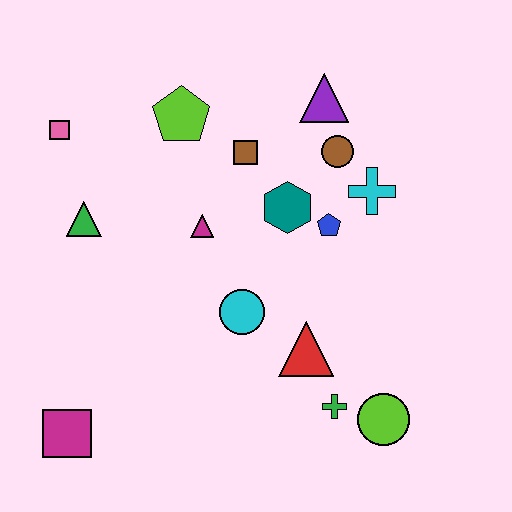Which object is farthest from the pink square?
The lime circle is farthest from the pink square.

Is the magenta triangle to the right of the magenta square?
Yes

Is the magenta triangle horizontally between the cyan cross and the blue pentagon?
No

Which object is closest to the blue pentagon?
The teal hexagon is closest to the blue pentagon.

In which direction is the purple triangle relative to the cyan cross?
The purple triangle is above the cyan cross.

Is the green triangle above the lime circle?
Yes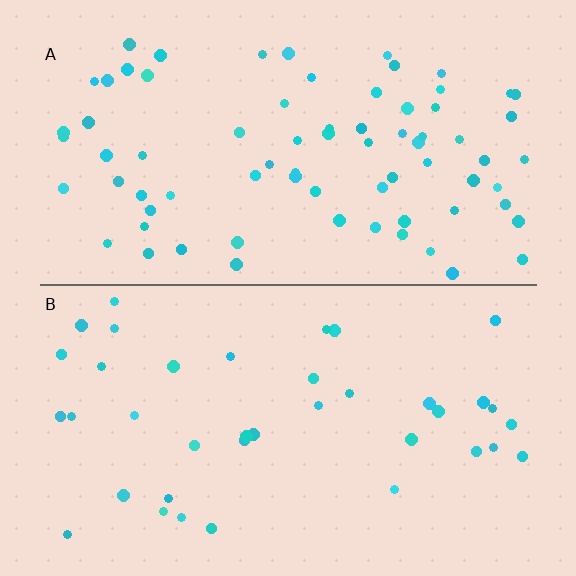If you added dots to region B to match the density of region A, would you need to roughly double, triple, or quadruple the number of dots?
Approximately double.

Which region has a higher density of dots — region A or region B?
A (the top).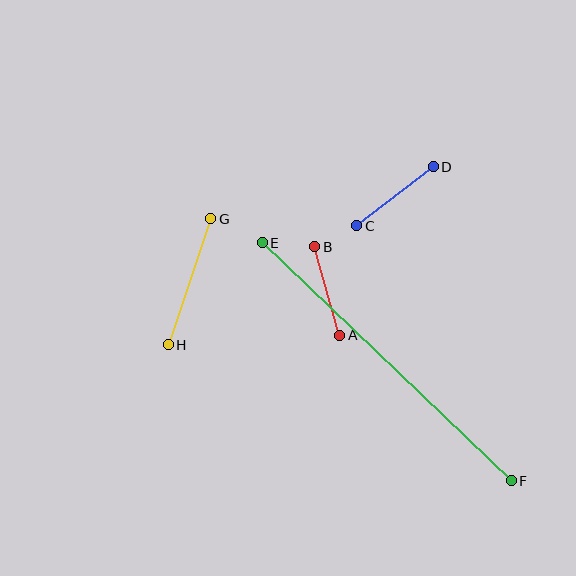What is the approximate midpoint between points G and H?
The midpoint is at approximately (190, 282) pixels.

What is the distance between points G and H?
The distance is approximately 133 pixels.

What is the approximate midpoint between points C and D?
The midpoint is at approximately (395, 196) pixels.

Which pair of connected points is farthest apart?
Points E and F are farthest apart.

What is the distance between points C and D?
The distance is approximately 97 pixels.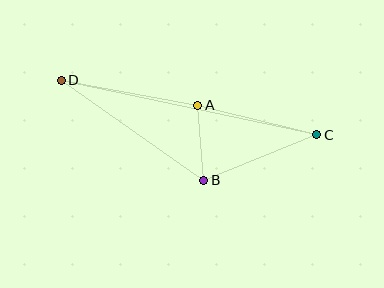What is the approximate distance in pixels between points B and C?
The distance between B and C is approximately 122 pixels.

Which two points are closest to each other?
Points A and B are closest to each other.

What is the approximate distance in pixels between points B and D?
The distance between B and D is approximately 174 pixels.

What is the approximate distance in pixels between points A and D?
The distance between A and D is approximately 139 pixels.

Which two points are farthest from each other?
Points C and D are farthest from each other.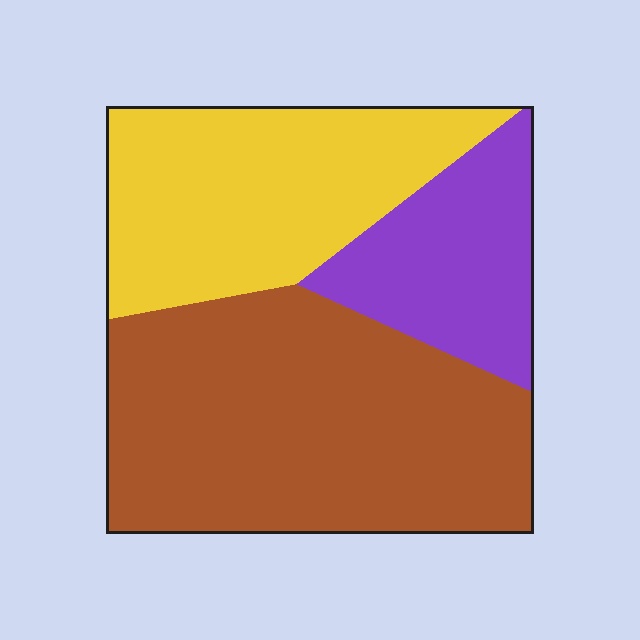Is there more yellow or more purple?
Yellow.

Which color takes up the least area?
Purple, at roughly 20%.